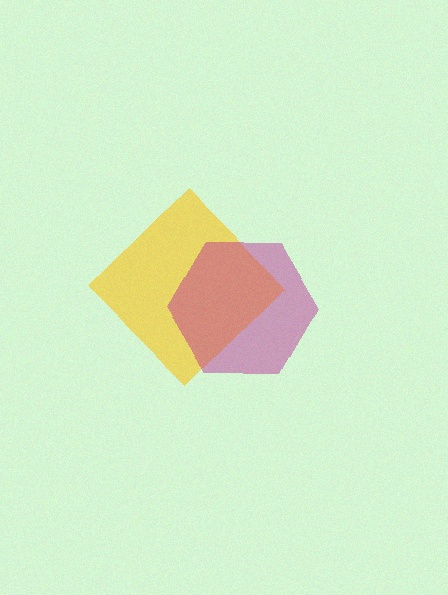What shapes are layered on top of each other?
The layered shapes are: a yellow diamond, a magenta hexagon.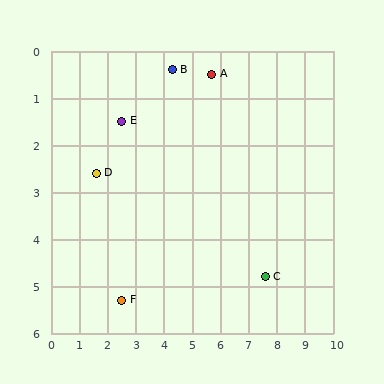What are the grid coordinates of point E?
Point E is at approximately (2.5, 1.5).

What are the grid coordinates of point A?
Point A is at approximately (5.7, 0.5).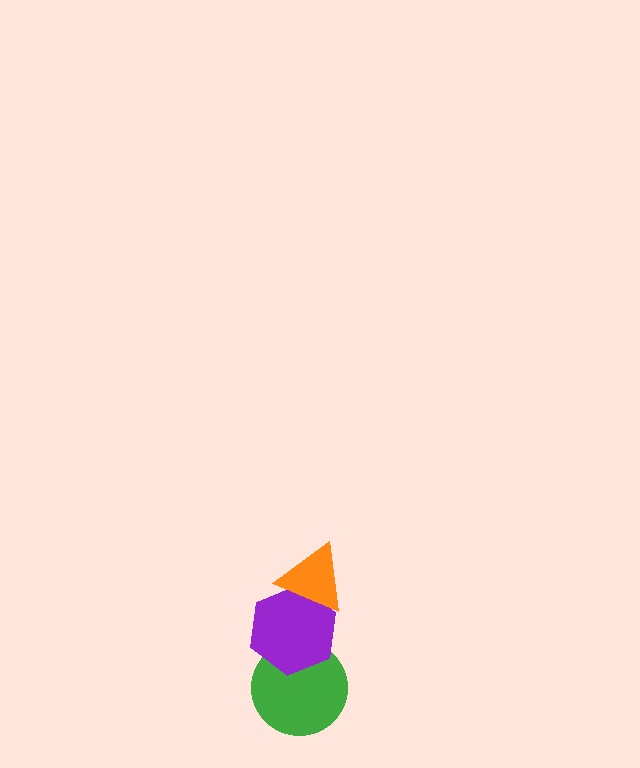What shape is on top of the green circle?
The purple hexagon is on top of the green circle.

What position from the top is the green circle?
The green circle is 3rd from the top.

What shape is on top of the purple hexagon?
The orange triangle is on top of the purple hexagon.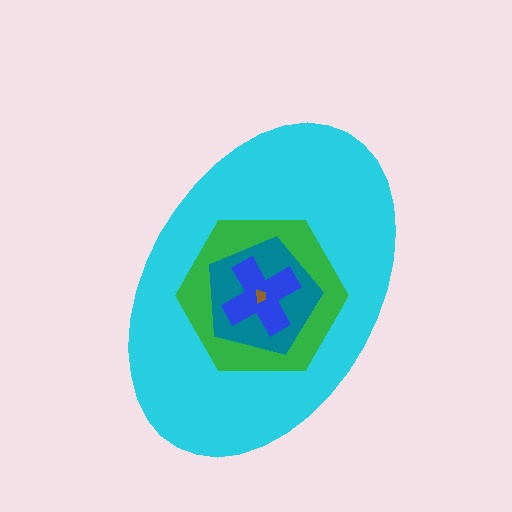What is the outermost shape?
The cyan ellipse.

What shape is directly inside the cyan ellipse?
The green hexagon.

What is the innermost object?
The brown trapezoid.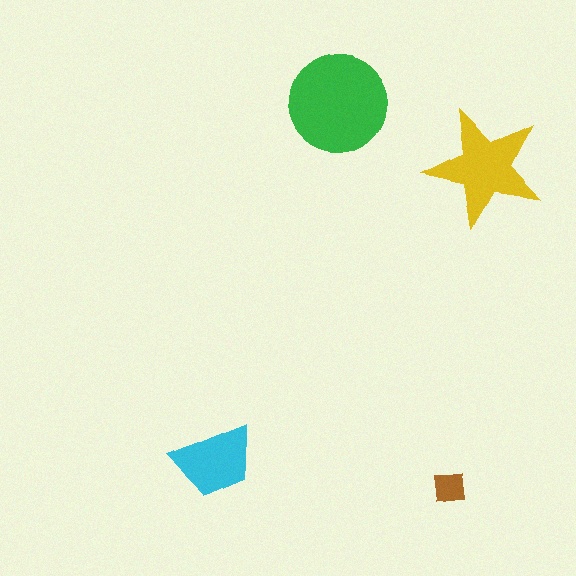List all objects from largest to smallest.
The green circle, the yellow star, the cyan trapezoid, the brown square.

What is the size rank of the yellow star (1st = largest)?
2nd.